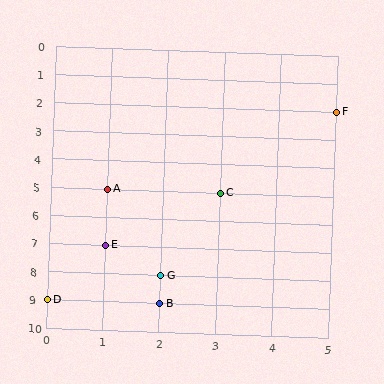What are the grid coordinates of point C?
Point C is at grid coordinates (3, 5).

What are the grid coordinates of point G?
Point G is at grid coordinates (2, 8).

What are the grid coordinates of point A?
Point A is at grid coordinates (1, 5).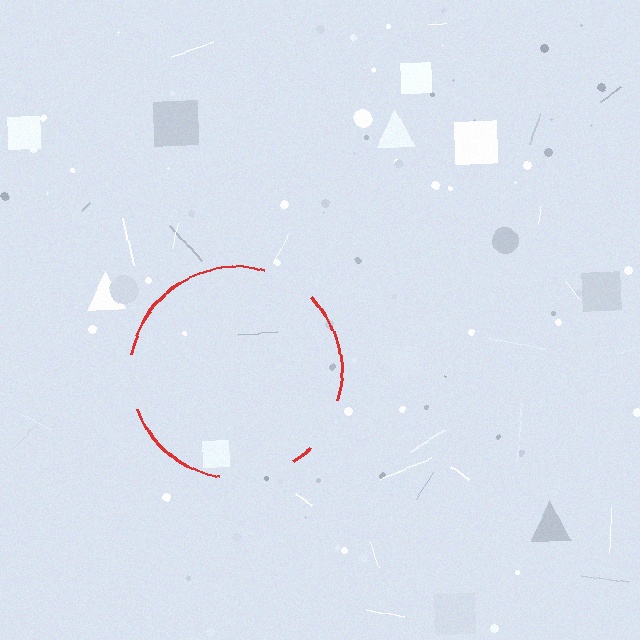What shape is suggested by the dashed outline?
The dashed outline suggests a circle.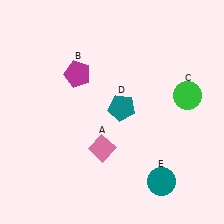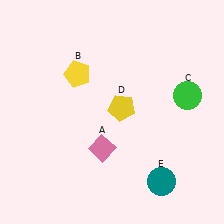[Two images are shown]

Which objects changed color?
B changed from magenta to yellow. D changed from teal to yellow.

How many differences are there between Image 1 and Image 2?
There are 2 differences between the two images.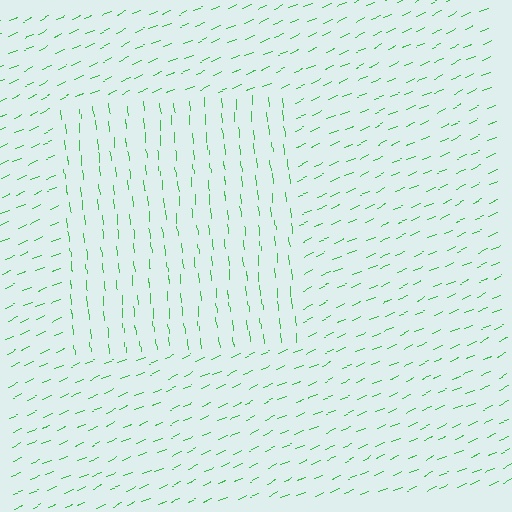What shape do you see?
I see a rectangle.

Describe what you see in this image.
The image is filled with small green line segments. A rectangle region in the image has lines oriented differently from the surrounding lines, creating a visible texture boundary.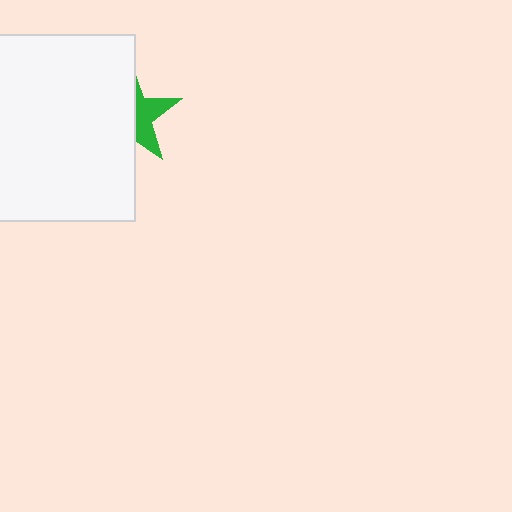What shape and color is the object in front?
The object in front is a white rectangle.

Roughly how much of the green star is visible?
A small part of it is visible (roughly 40%).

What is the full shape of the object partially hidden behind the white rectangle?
The partially hidden object is a green star.